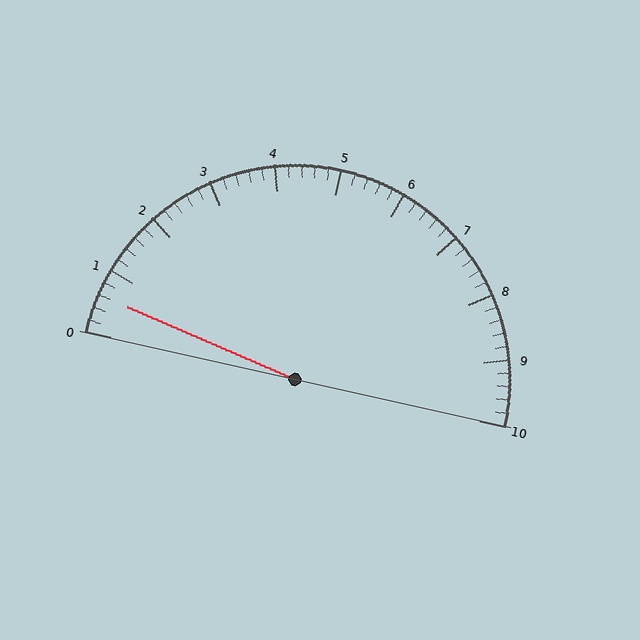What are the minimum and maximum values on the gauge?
The gauge ranges from 0 to 10.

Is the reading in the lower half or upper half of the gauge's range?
The reading is in the lower half of the range (0 to 10).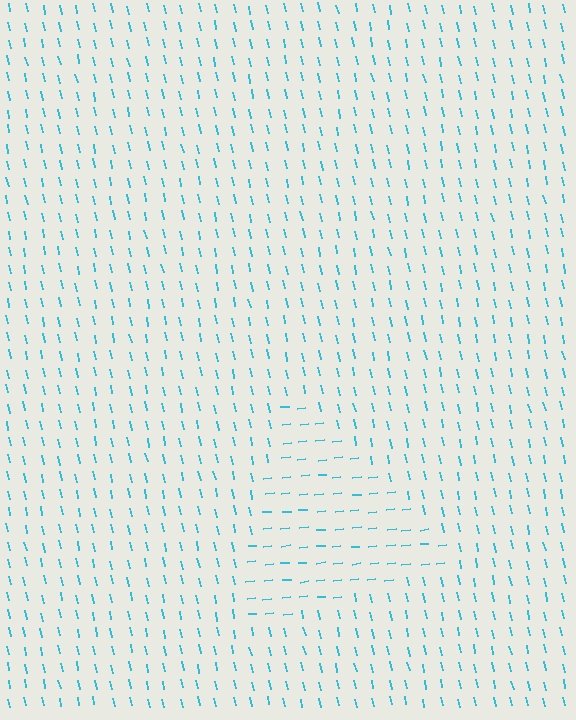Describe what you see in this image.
The image is filled with small cyan line segments. A triangle region in the image has lines oriented differently from the surrounding lines, creating a visible texture boundary.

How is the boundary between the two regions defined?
The boundary is defined purely by a change in line orientation (approximately 84 degrees difference). All lines are the same color and thickness.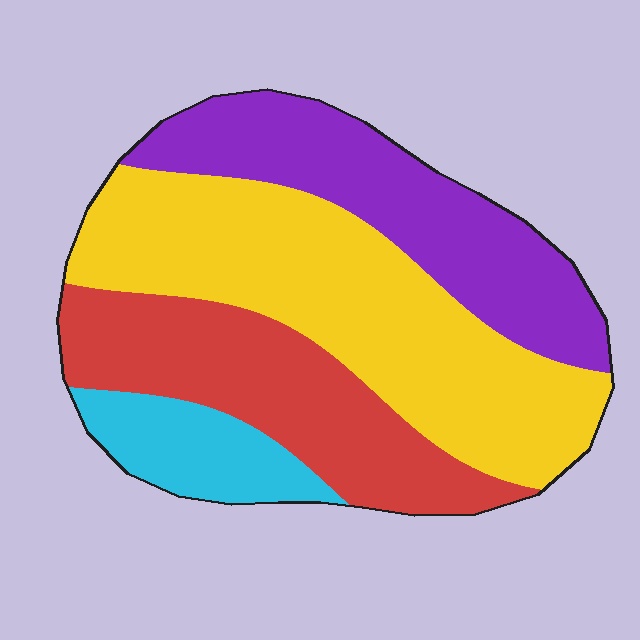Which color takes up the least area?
Cyan, at roughly 10%.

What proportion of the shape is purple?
Purple covers roughly 25% of the shape.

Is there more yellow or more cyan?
Yellow.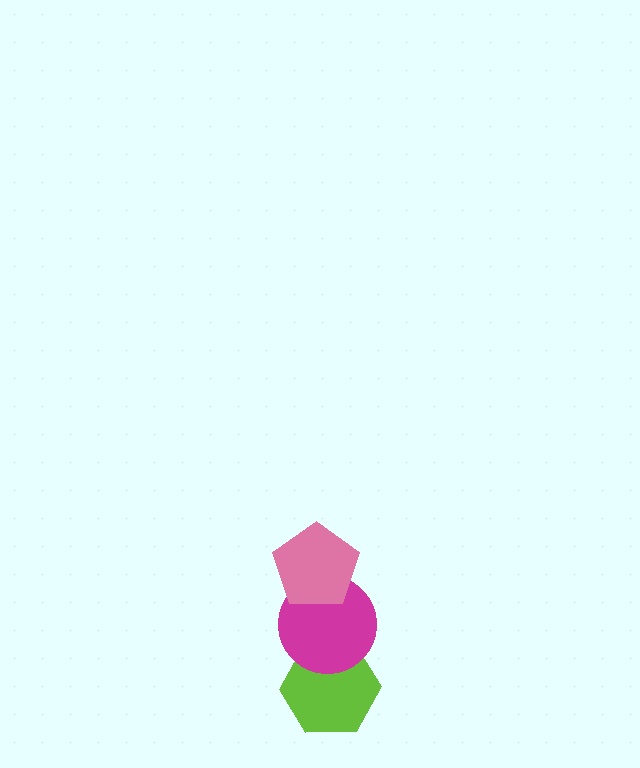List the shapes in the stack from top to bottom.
From top to bottom: the pink pentagon, the magenta circle, the lime hexagon.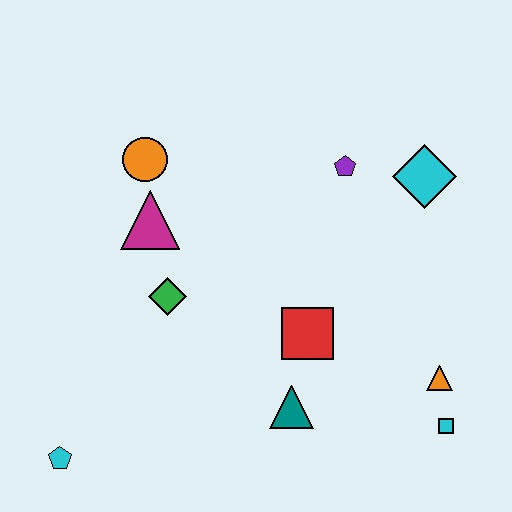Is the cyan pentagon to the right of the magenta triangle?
No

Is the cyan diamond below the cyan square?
No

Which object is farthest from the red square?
The cyan pentagon is farthest from the red square.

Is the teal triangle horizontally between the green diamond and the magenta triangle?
No